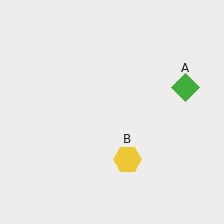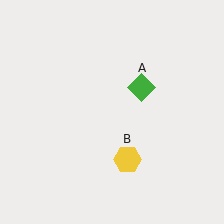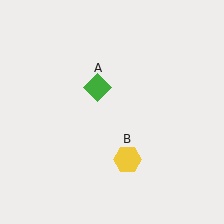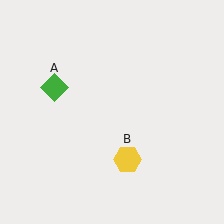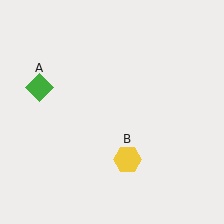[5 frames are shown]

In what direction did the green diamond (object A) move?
The green diamond (object A) moved left.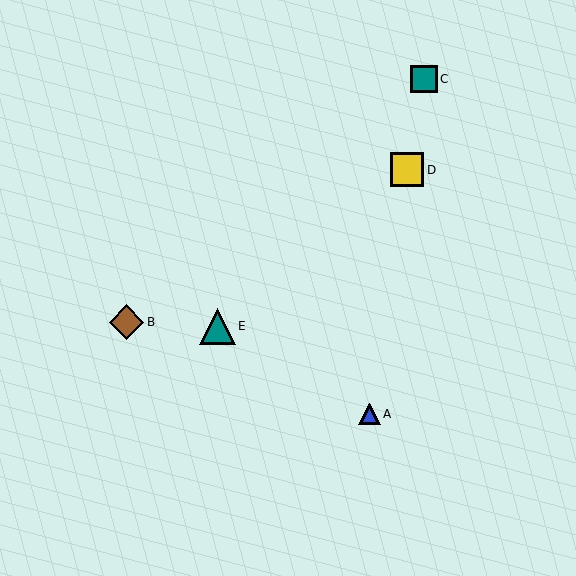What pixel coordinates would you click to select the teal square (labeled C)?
Click at (424, 79) to select the teal square C.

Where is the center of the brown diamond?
The center of the brown diamond is at (127, 322).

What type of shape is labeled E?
Shape E is a teal triangle.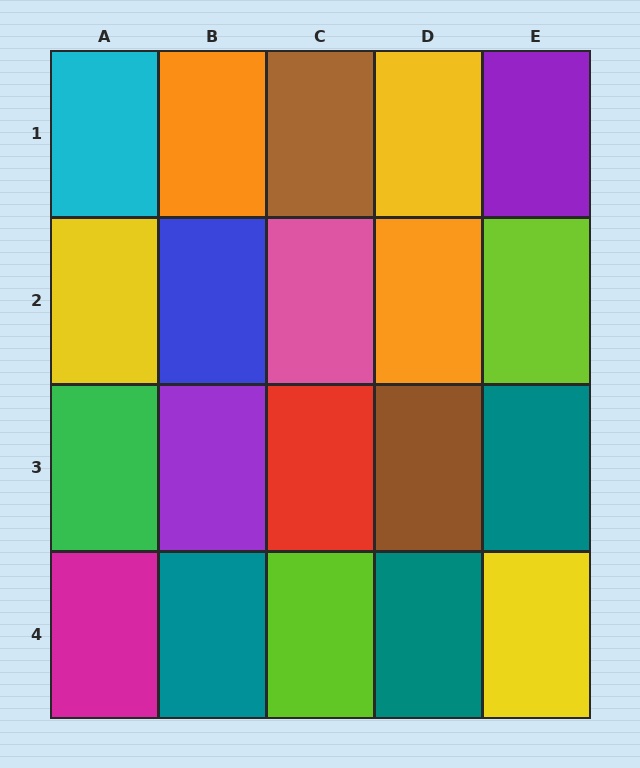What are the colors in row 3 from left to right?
Green, purple, red, brown, teal.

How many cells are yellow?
3 cells are yellow.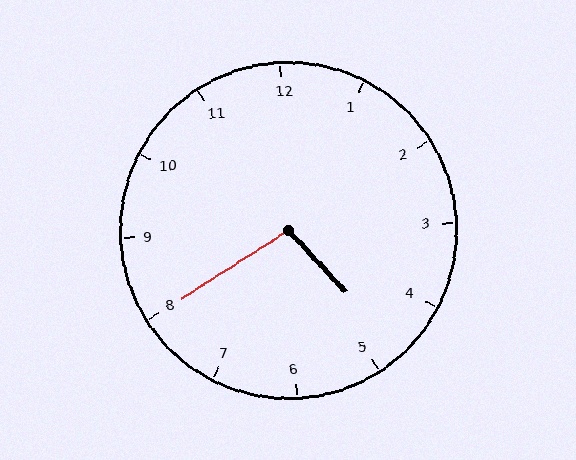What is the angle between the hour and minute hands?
Approximately 100 degrees.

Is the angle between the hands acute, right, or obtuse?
It is obtuse.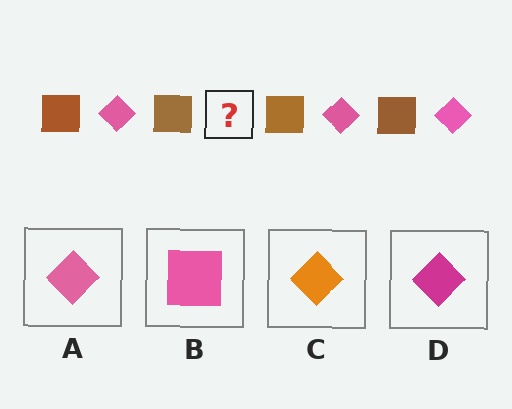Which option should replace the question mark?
Option A.